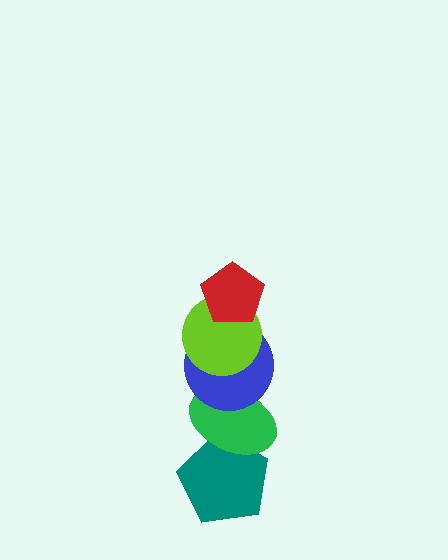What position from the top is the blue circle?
The blue circle is 3rd from the top.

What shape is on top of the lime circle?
The red pentagon is on top of the lime circle.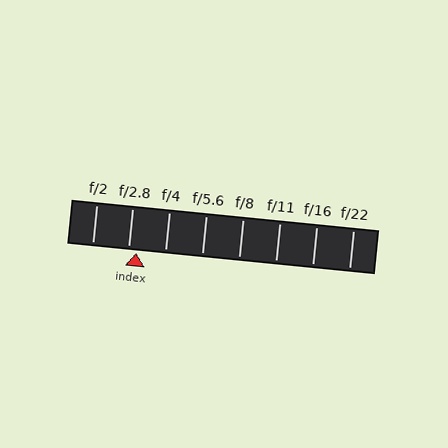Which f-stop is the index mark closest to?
The index mark is closest to f/2.8.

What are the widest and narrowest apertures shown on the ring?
The widest aperture shown is f/2 and the narrowest is f/22.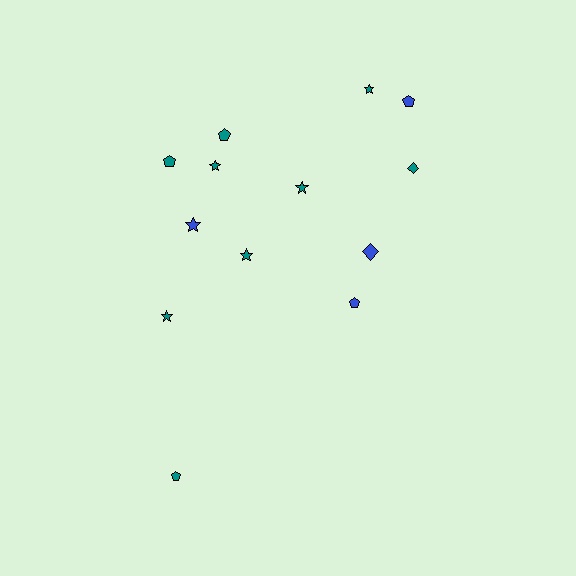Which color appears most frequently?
Teal, with 9 objects.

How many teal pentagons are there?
There are 3 teal pentagons.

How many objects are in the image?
There are 13 objects.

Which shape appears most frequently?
Star, with 6 objects.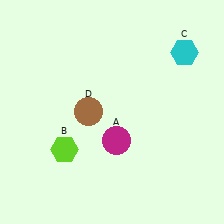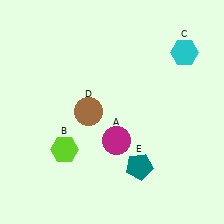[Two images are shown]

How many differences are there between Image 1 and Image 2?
There is 1 difference between the two images.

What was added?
A teal pentagon (E) was added in Image 2.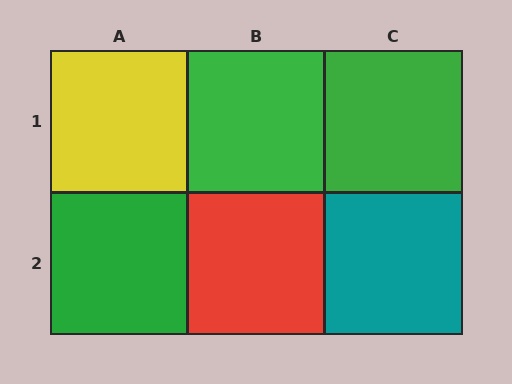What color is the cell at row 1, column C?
Green.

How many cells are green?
3 cells are green.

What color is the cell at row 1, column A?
Yellow.